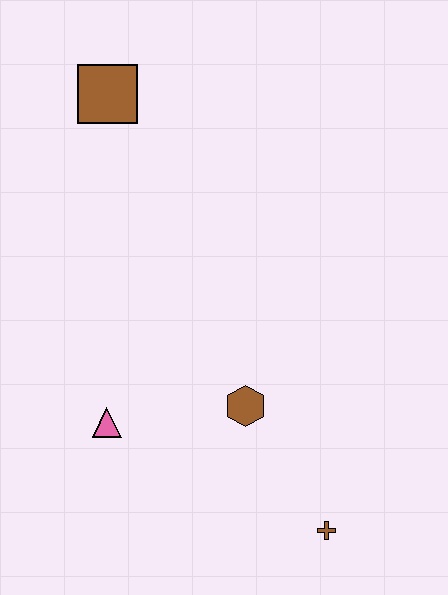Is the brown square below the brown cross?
No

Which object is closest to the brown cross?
The brown hexagon is closest to the brown cross.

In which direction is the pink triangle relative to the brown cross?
The pink triangle is to the left of the brown cross.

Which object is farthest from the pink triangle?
The brown square is farthest from the pink triangle.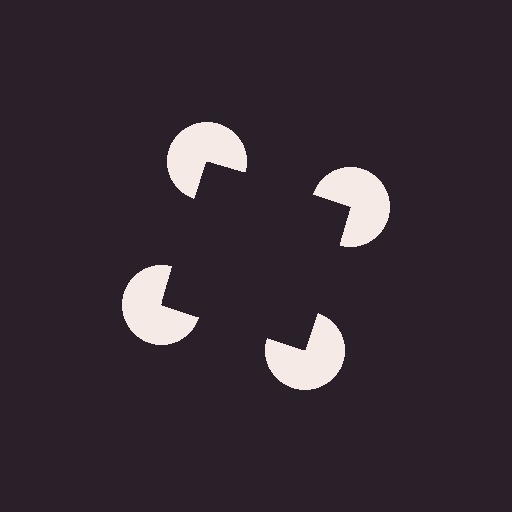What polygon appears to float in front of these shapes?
An illusory square — its edges are inferred from the aligned wedge cuts in the pac-man discs, not physically drawn.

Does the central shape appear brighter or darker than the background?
It typically appears slightly darker than the background, even though no actual brightness change is drawn.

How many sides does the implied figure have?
4 sides.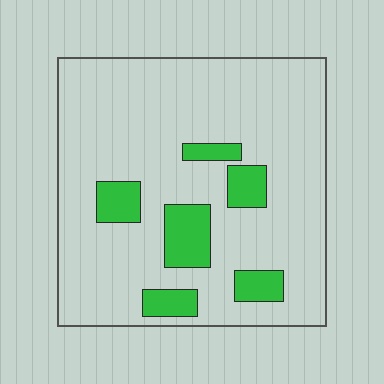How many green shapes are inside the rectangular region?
6.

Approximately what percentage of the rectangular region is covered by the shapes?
Approximately 15%.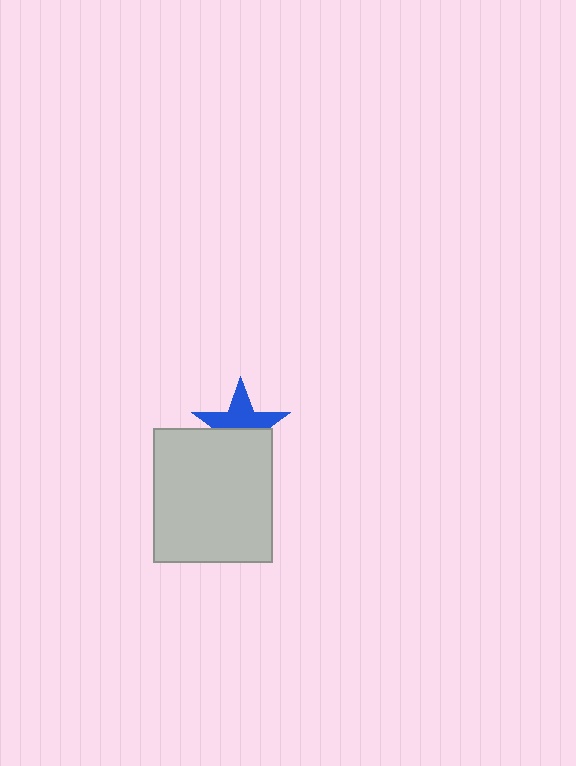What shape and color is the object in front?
The object in front is a light gray rectangle.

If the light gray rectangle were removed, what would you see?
You would see the complete blue star.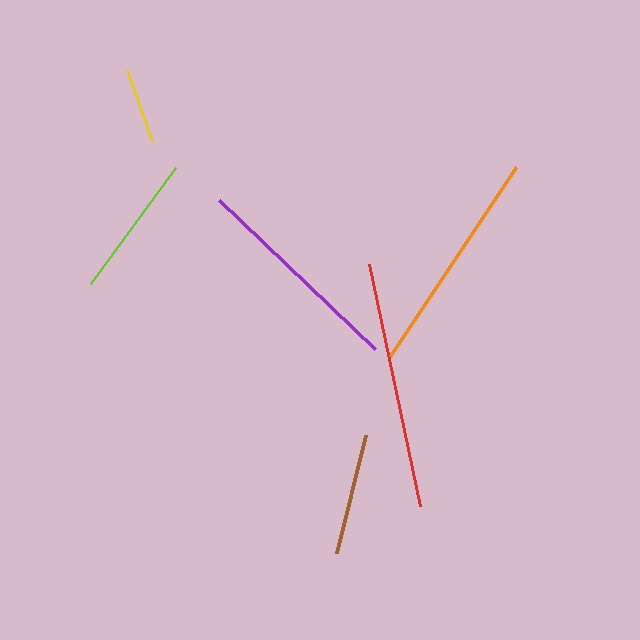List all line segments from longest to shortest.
From longest to shortest: red, orange, purple, lime, brown, yellow.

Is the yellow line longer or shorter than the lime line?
The lime line is longer than the yellow line.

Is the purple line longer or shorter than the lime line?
The purple line is longer than the lime line.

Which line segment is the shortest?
The yellow line is the shortest at approximately 75 pixels.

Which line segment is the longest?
The red line is the longest at approximately 248 pixels.